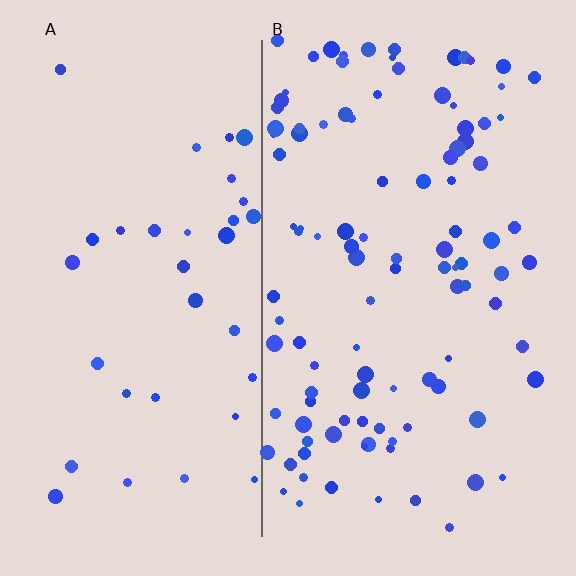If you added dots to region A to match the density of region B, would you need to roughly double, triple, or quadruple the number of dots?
Approximately triple.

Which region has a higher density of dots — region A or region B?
B (the right).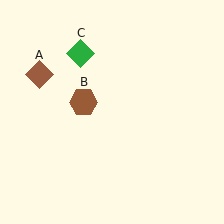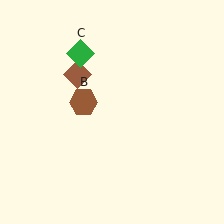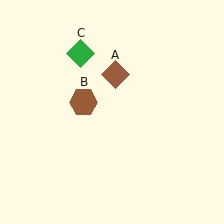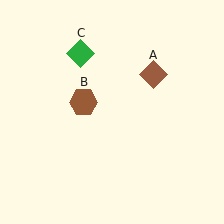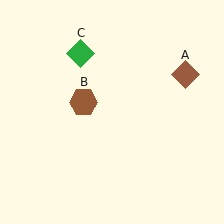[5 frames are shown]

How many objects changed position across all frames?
1 object changed position: brown diamond (object A).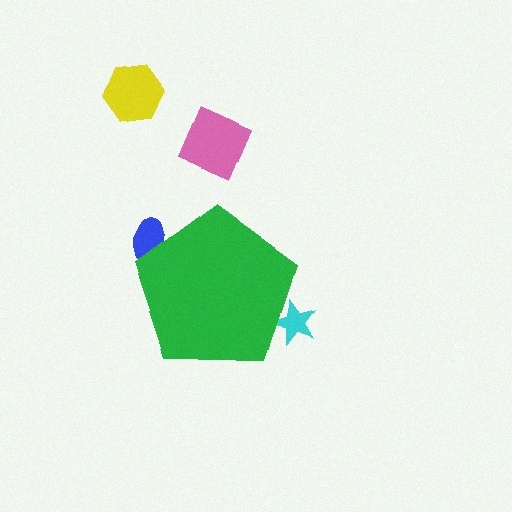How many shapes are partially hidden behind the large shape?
2 shapes are partially hidden.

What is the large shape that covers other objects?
A green pentagon.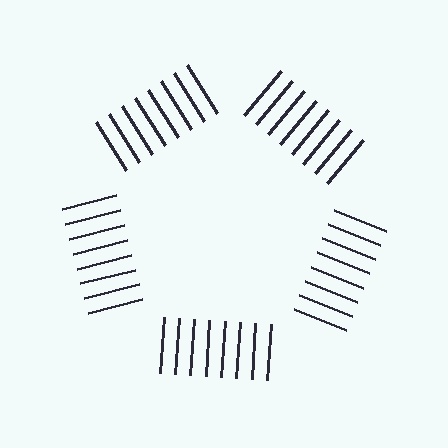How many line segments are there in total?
40 — 8 along each of the 5 edges.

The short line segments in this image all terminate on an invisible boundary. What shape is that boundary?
An illusory pentagon — the line segments terminate on its edges but no continuous stroke is drawn.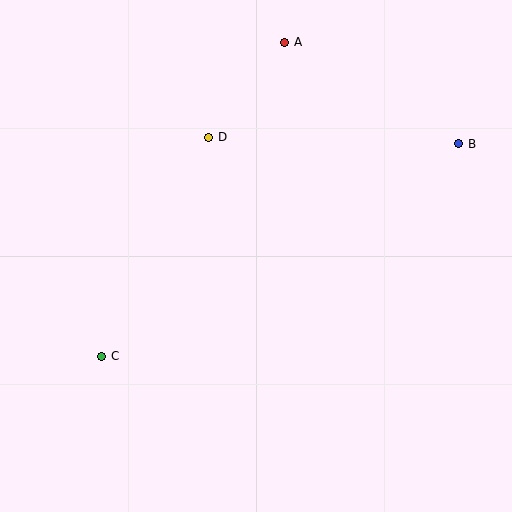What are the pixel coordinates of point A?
Point A is at (285, 42).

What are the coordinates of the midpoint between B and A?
The midpoint between B and A is at (372, 93).